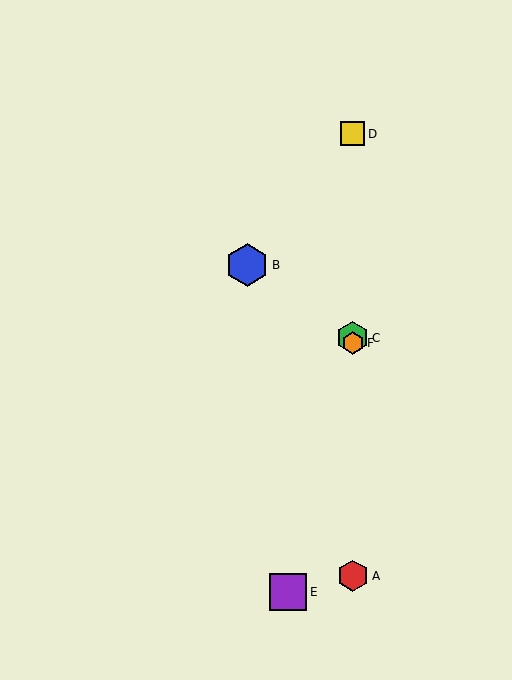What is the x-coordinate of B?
Object B is at x≈247.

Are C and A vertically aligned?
Yes, both are at x≈353.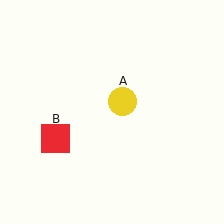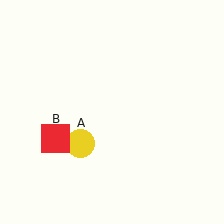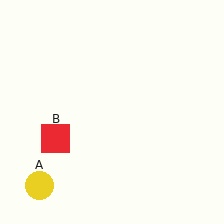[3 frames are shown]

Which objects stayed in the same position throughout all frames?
Red square (object B) remained stationary.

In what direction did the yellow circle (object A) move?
The yellow circle (object A) moved down and to the left.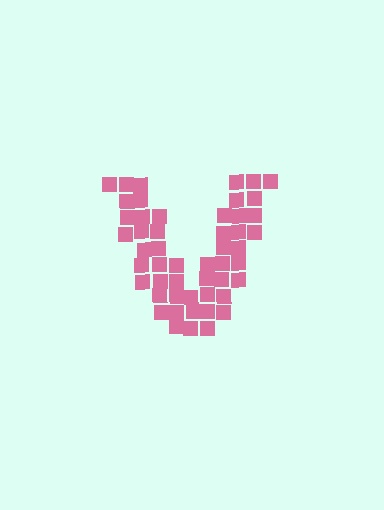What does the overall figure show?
The overall figure shows the letter V.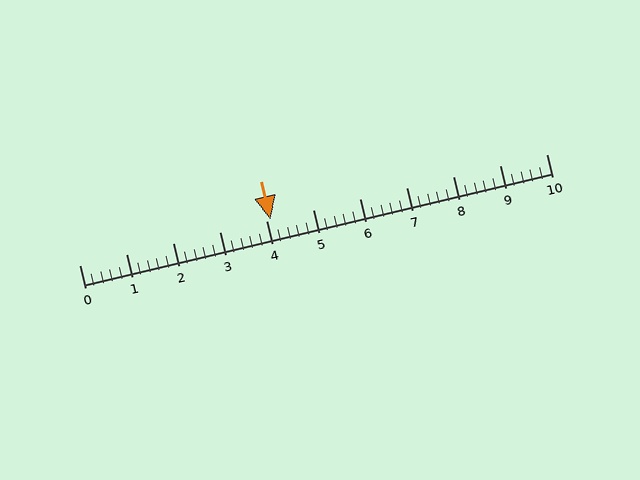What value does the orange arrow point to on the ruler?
The orange arrow points to approximately 4.1.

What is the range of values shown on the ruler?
The ruler shows values from 0 to 10.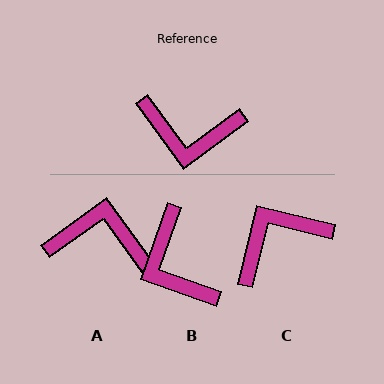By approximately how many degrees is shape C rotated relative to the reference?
Approximately 140 degrees clockwise.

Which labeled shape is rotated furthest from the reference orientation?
A, about 179 degrees away.